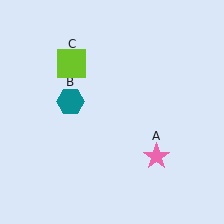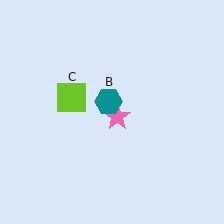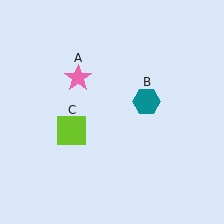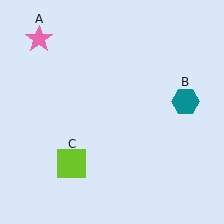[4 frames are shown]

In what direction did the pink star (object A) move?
The pink star (object A) moved up and to the left.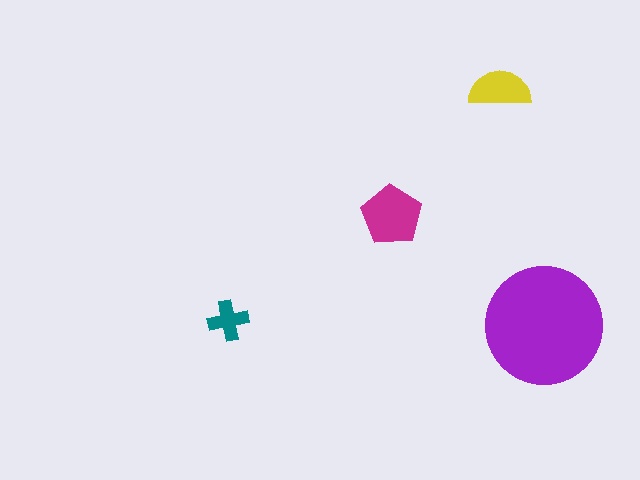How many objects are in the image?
There are 4 objects in the image.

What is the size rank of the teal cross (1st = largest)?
4th.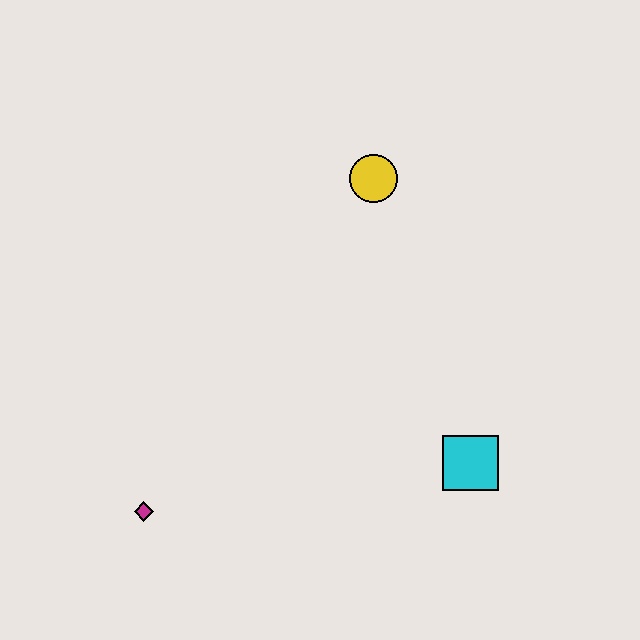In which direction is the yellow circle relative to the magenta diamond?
The yellow circle is above the magenta diamond.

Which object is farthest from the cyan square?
The magenta diamond is farthest from the cyan square.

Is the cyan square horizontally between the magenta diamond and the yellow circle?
No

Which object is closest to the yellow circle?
The cyan square is closest to the yellow circle.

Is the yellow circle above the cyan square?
Yes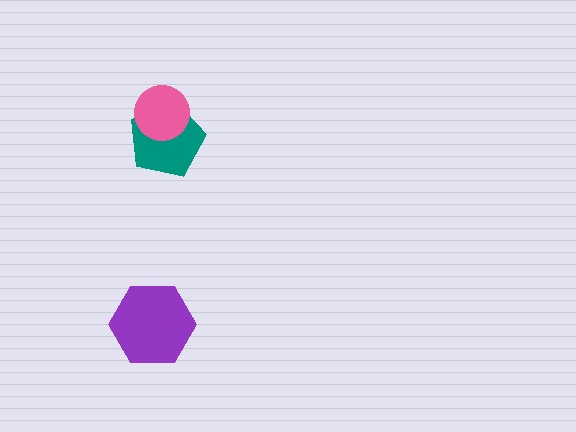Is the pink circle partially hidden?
No, no other shape covers it.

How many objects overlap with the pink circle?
1 object overlaps with the pink circle.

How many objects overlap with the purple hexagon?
0 objects overlap with the purple hexagon.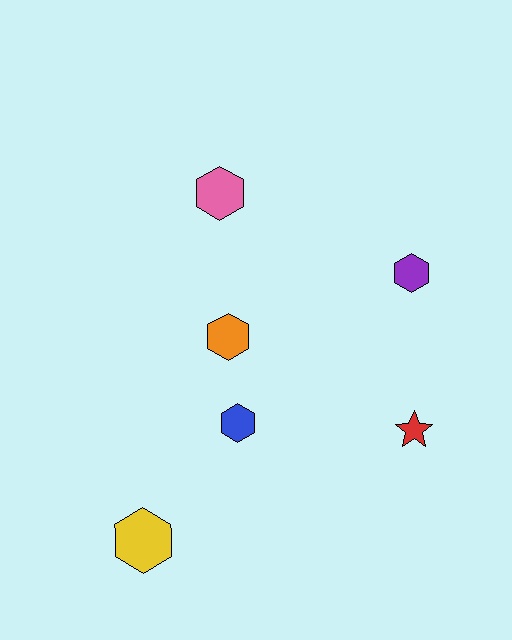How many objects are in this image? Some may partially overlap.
There are 6 objects.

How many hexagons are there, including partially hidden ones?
There are 5 hexagons.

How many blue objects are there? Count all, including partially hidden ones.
There is 1 blue object.